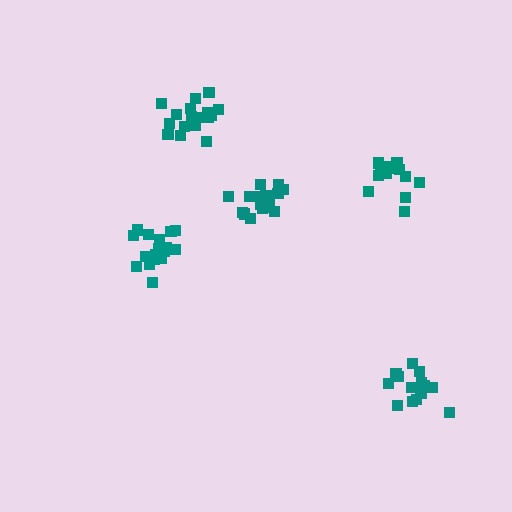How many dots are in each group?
Group 1: 13 dots, Group 2: 18 dots, Group 3: 18 dots, Group 4: 16 dots, Group 5: 14 dots (79 total).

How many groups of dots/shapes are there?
There are 5 groups.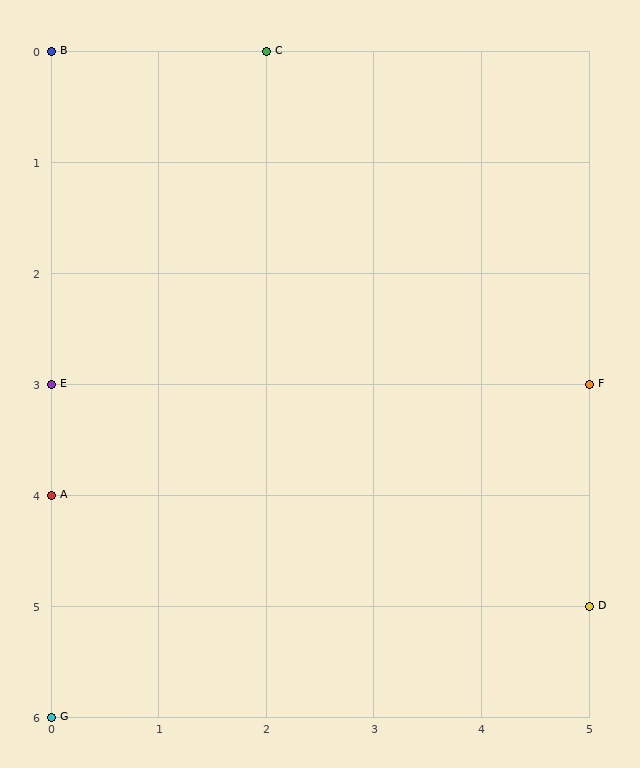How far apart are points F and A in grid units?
Points F and A are 5 columns and 1 row apart (about 5.1 grid units diagonally).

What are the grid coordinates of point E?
Point E is at grid coordinates (0, 3).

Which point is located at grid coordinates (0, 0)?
Point B is at (0, 0).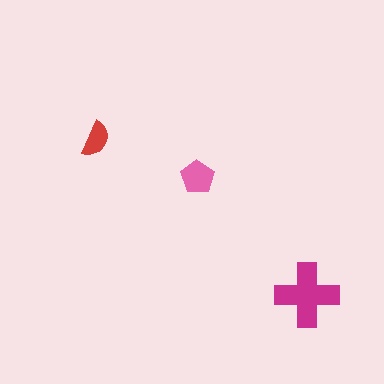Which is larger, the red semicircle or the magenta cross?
The magenta cross.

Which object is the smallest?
The red semicircle.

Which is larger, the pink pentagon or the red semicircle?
The pink pentagon.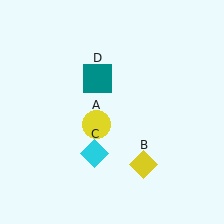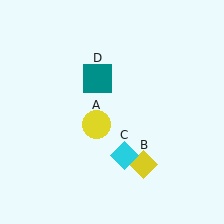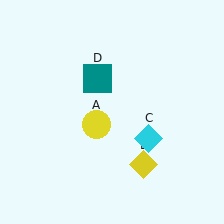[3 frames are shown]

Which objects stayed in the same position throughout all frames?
Yellow circle (object A) and yellow diamond (object B) and teal square (object D) remained stationary.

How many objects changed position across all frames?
1 object changed position: cyan diamond (object C).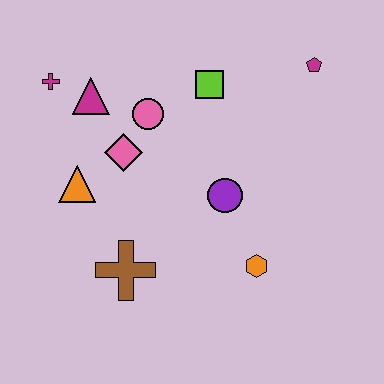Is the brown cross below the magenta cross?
Yes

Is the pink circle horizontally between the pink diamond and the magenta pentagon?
Yes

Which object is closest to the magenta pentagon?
The lime square is closest to the magenta pentagon.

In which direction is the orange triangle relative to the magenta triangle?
The orange triangle is below the magenta triangle.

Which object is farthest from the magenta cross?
The orange hexagon is farthest from the magenta cross.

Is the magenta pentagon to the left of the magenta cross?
No